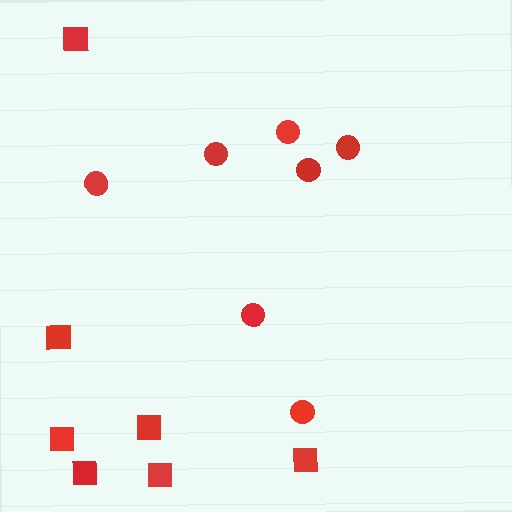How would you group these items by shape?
There are 2 groups: one group of circles (7) and one group of squares (7).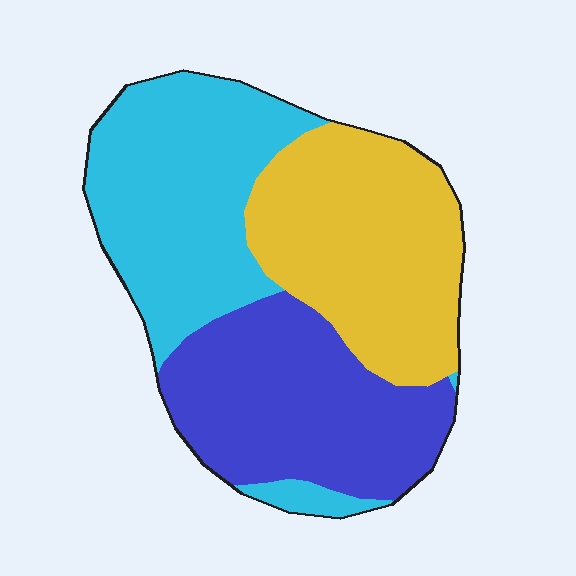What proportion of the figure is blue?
Blue covers about 30% of the figure.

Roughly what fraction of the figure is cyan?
Cyan takes up about one third (1/3) of the figure.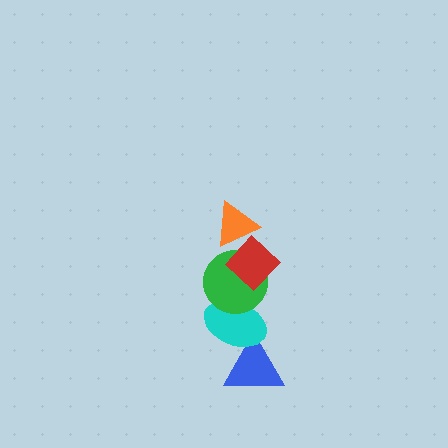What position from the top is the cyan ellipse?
The cyan ellipse is 4th from the top.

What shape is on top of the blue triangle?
The cyan ellipse is on top of the blue triangle.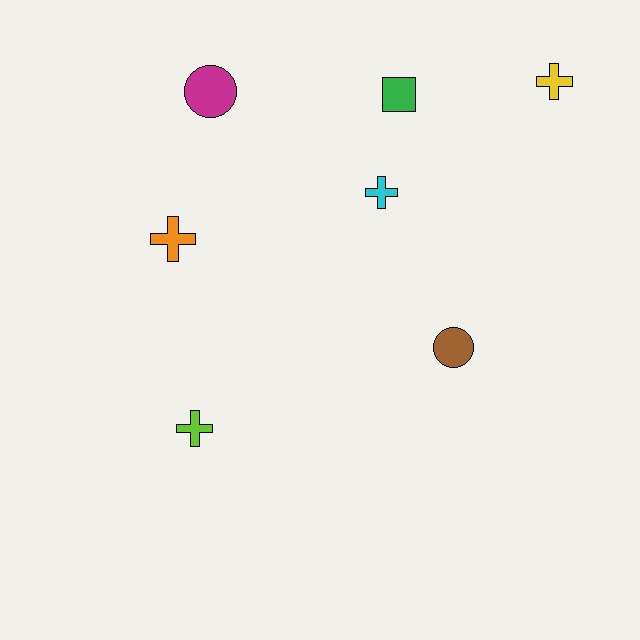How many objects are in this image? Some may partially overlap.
There are 7 objects.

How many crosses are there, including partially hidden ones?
There are 4 crosses.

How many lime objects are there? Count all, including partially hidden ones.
There is 1 lime object.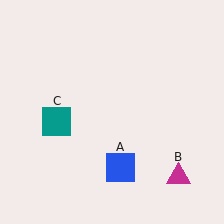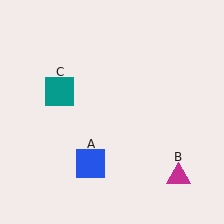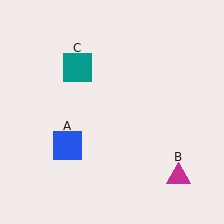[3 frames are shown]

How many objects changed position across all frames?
2 objects changed position: blue square (object A), teal square (object C).